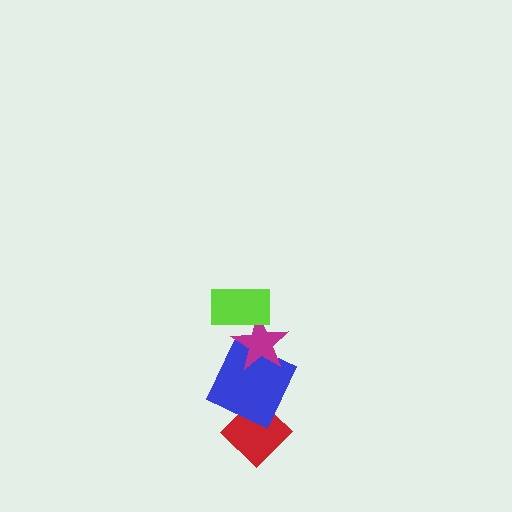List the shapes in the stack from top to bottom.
From top to bottom: the lime rectangle, the magenta star, the blue square, the red diamond.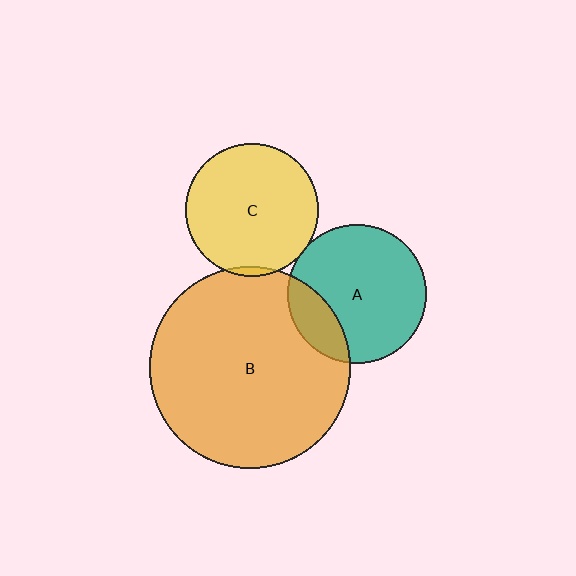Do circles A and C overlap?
Yes.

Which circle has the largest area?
Circle B (orange).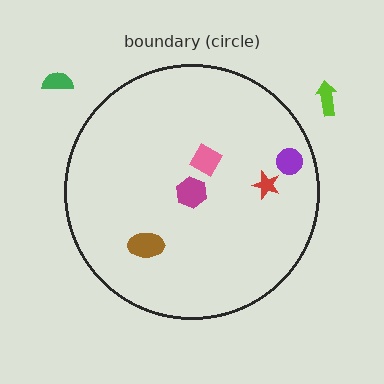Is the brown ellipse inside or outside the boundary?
Inside.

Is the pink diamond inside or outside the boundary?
Inside.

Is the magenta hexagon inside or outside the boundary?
Inside.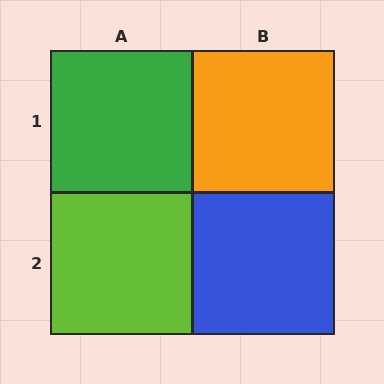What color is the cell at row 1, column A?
Green.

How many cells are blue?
1 cell is blue.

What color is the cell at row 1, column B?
Orange.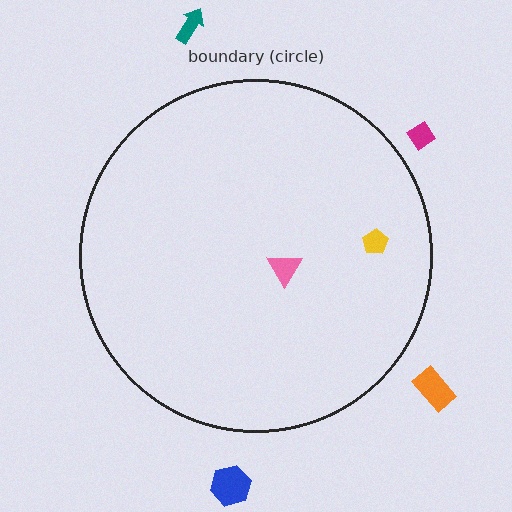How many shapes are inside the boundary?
2 inside, 4 outside.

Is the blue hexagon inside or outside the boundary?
Outside.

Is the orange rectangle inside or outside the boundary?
Outside.